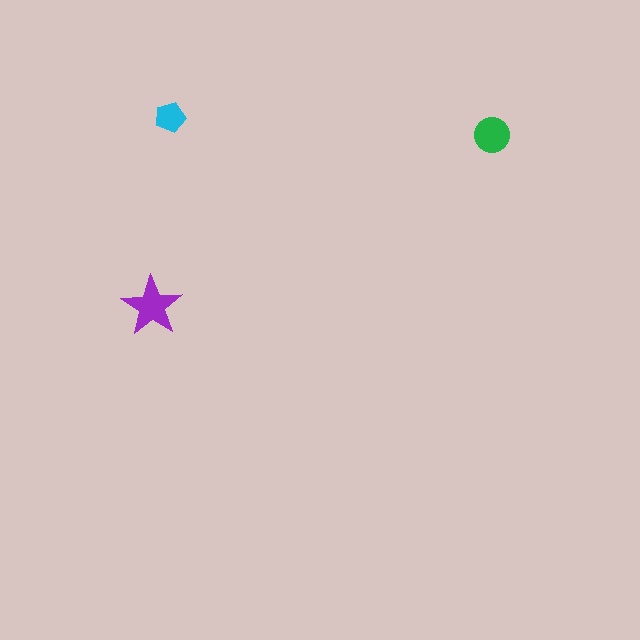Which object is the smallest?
The cyan pentagon.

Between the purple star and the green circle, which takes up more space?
The purple star.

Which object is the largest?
The purple star.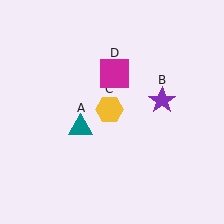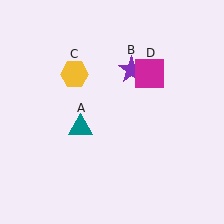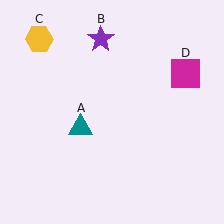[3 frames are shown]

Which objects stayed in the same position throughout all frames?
Teal triangle (object A) remained stationary.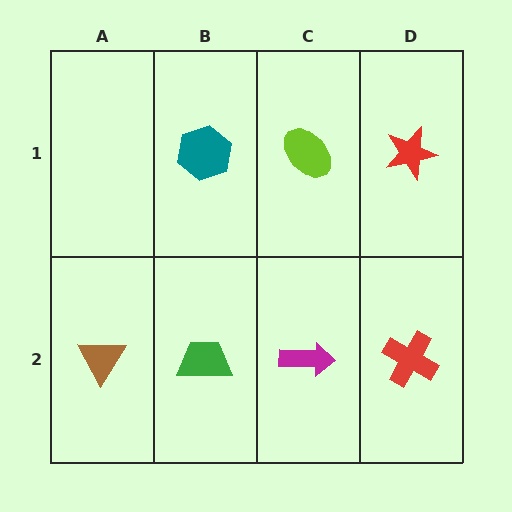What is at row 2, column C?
A magenta arrow.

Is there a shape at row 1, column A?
No, that cell is empty.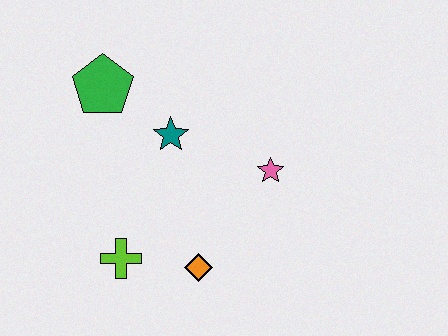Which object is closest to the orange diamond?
The lime cross is closest to the orange diamond.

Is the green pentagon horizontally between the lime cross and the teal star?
No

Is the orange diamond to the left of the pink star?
Yes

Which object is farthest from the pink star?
The green pentagon is farthest from the pink star.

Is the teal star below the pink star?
No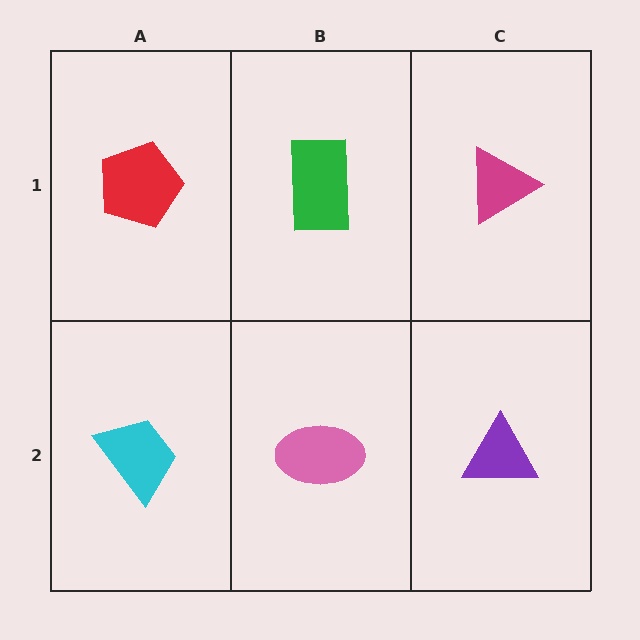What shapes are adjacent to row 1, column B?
A pink ellipse (row 2, column B), a red pentagon (row 1, column A), a magenta triangle (row 1, column C).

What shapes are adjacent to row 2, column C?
A magenta triangle (row 1, column C), a pink ellipse (row 2, column B).